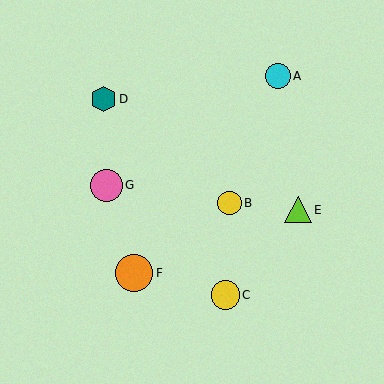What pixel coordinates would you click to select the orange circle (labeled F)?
Click at (134, 273) to select the orange circle F.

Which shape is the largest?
The orange circle (labeled F) is the largest.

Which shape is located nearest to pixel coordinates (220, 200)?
The yellow circle (labeled B) at (230, 203) is nearest to that location.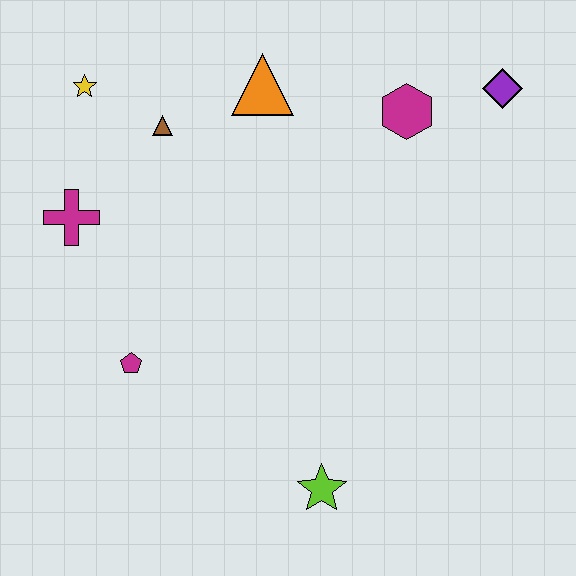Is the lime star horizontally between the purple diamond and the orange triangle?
Yes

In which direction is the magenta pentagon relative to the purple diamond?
The magenta pentagon is to the left of the purple diamond.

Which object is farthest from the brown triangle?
The lime star is farthest from the brown triangle.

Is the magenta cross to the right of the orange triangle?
No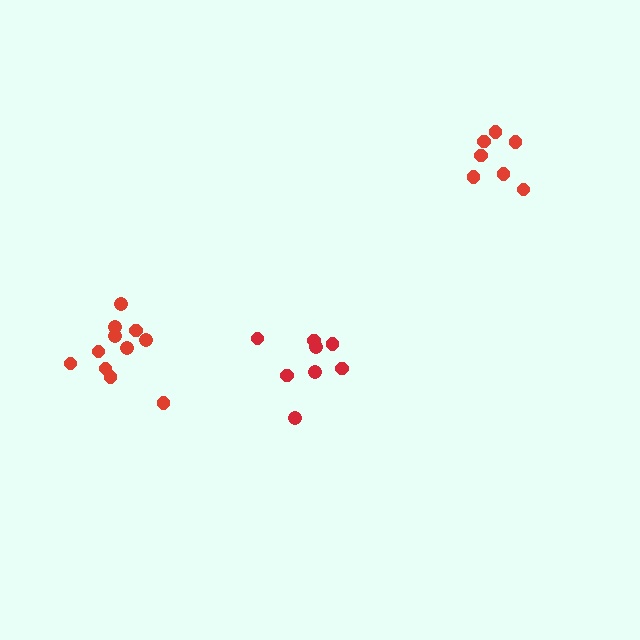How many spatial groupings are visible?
There are 3 spatial groupings.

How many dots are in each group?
Group 1: 8 dots, Group 2: 7 dots, Group 3: 11 dots (26 total).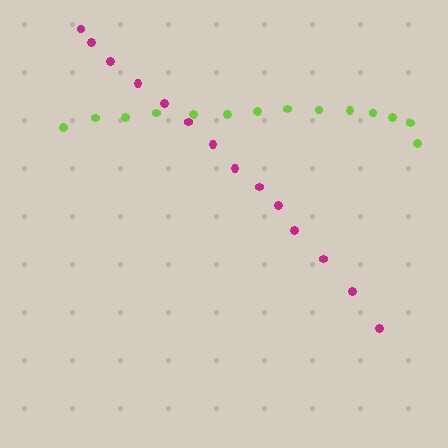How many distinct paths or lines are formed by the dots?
There are 2 distinct paths.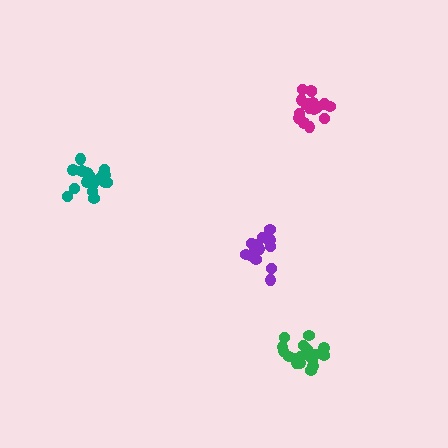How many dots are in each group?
Group 1: 19 dots, Group 2: 18 dots, Group 3: 18 dots, Group 4: 19 dots (74 total).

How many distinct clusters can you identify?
There are 4 distinct clusters.